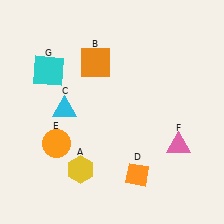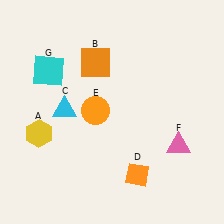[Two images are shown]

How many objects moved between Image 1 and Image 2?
2 objects moved between the two images.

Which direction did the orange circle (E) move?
The orange circle (E) moved right.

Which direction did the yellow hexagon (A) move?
The yellow hexagon (A) moved left.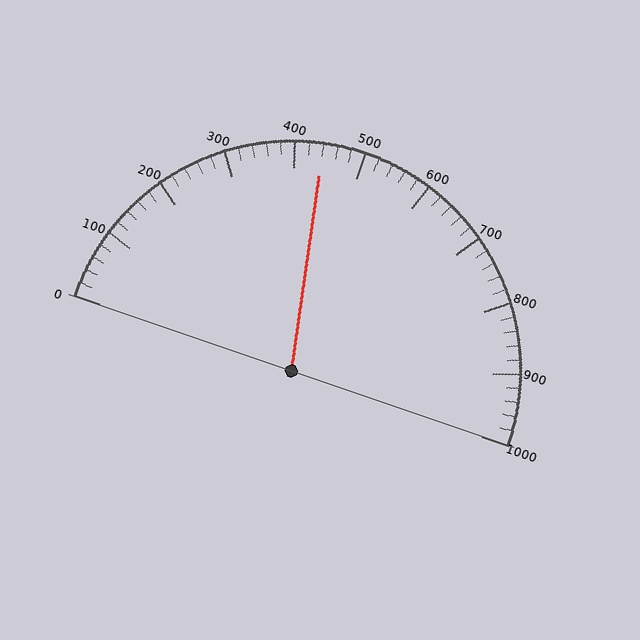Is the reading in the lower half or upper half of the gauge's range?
The reading is in the lower half of the range (0 to 1000).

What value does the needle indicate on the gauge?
The needle indicates approximately 440.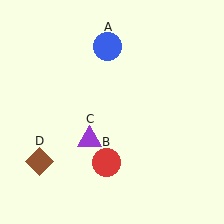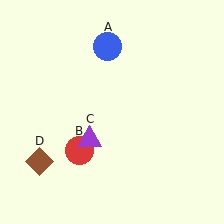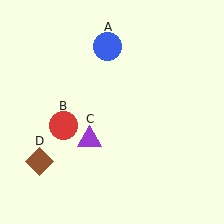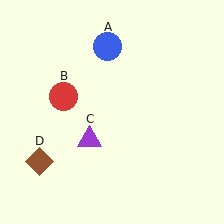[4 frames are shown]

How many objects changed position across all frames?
1 object changed position: red circle (object B).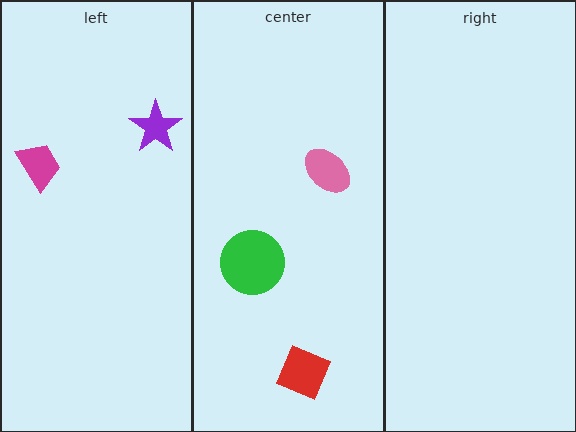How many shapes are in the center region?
3.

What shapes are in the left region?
The purple star, the magenta trapezoid.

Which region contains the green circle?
The center region.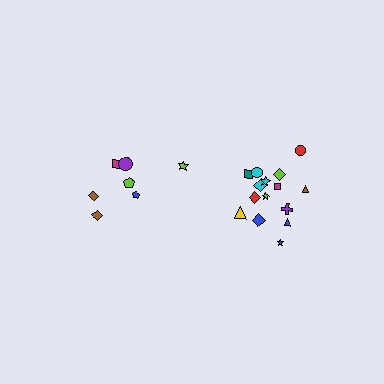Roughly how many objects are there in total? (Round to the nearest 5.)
Roughly 20 objects in total.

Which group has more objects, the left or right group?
The right group.